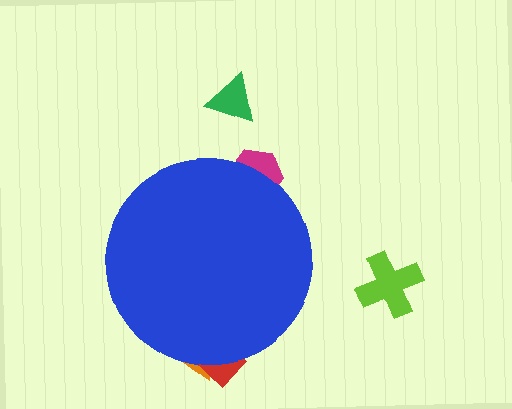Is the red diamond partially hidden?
Yes, the red diamond is partially hidden behind the blue circle.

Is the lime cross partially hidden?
No, the lime cross is fully visible.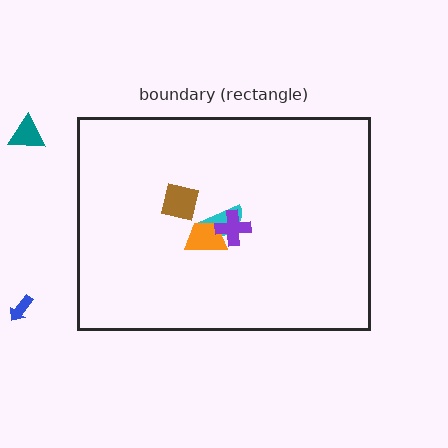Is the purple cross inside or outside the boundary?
Inside.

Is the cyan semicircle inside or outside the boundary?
Inside.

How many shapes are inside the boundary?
4 inside, 2 outside.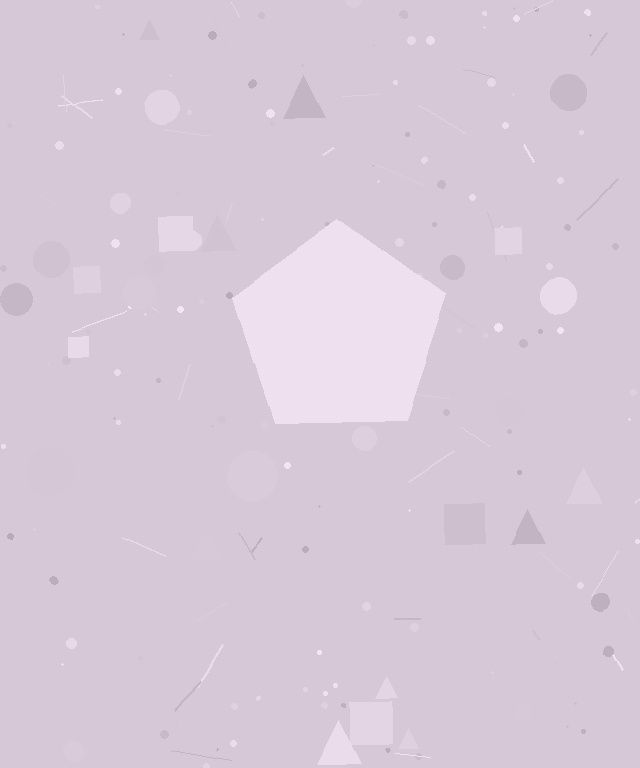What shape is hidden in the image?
A pentagon is hidden in the image.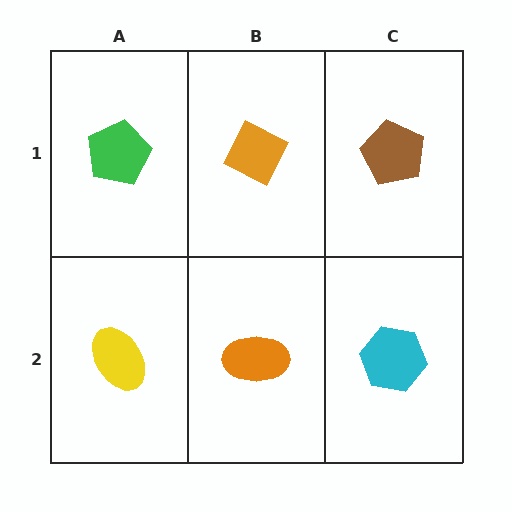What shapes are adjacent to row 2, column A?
A green pentagon (row 1, column A), an orange ellipse (row 2, column B).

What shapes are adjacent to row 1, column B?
An orange ellipse (row 2, column B), a green pentagon (row 1, column A), a brown pentagon (row 1, column C).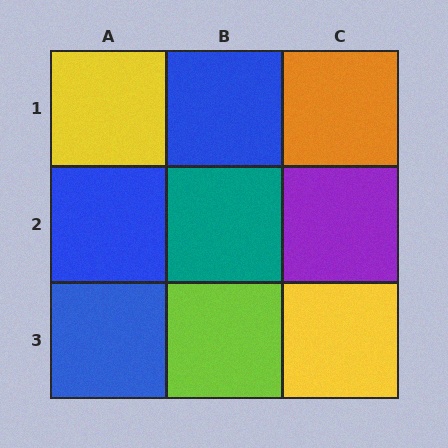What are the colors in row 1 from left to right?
Yellow, blue, orange.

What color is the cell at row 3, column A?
Blue.